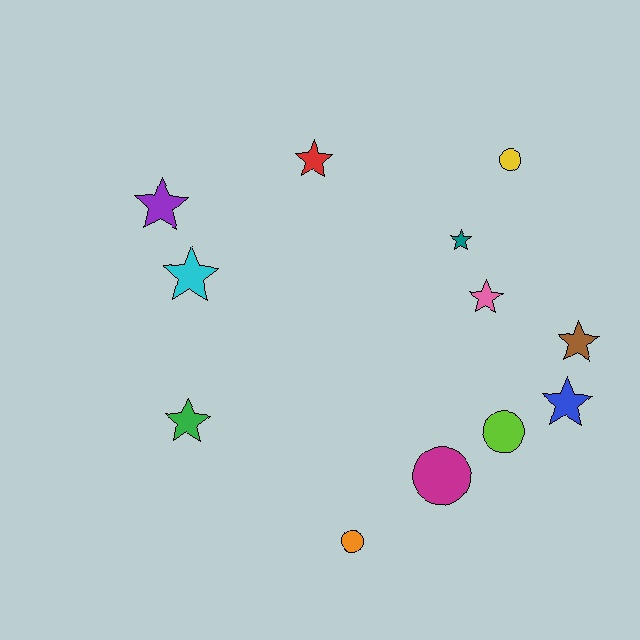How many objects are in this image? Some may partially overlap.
There are 12 objects.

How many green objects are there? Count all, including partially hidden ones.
There is 1 green object.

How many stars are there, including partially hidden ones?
There are 8 stars.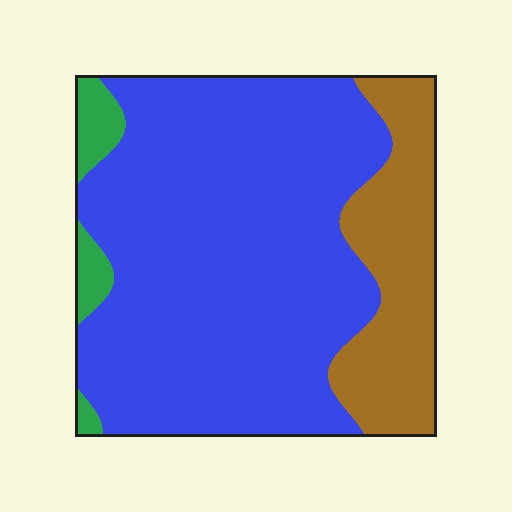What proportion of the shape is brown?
Brown takes up about one fifth (1/5) of the shape.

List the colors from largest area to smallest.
From largest to smallest: blue, brown, green.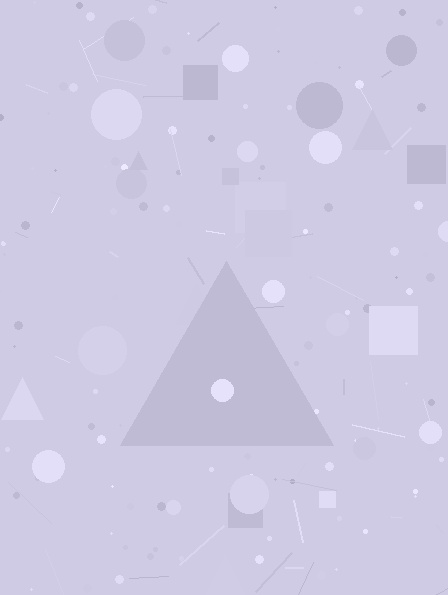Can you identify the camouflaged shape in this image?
The camouflaged shape is a triangle.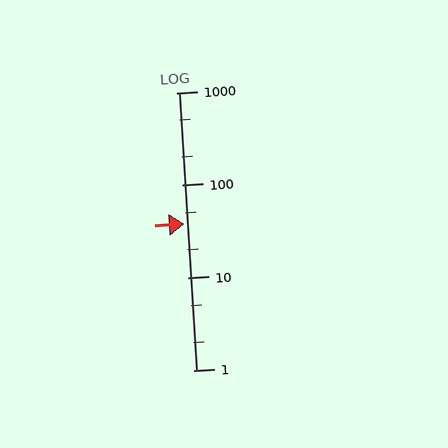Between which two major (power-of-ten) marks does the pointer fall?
The pointer is between 10 and 100.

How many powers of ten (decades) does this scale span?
The scale spans 3 decades, from 1 to 1000.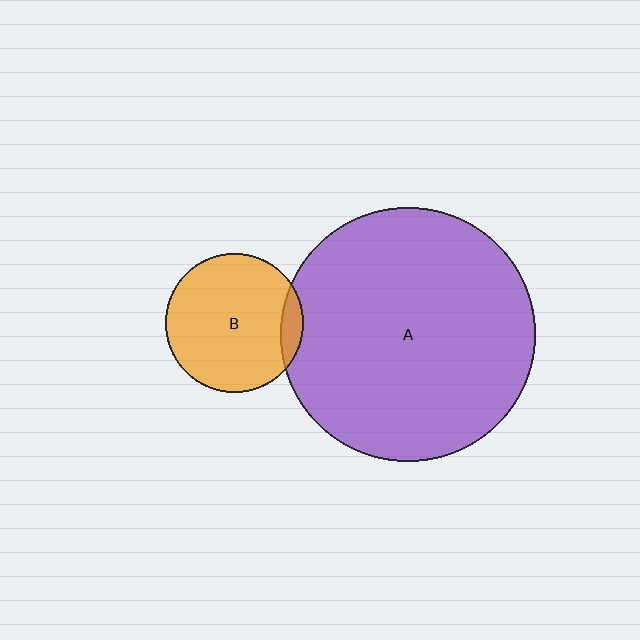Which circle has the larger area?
Circle A (purple).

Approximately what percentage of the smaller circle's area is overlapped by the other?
Approximately 10%.